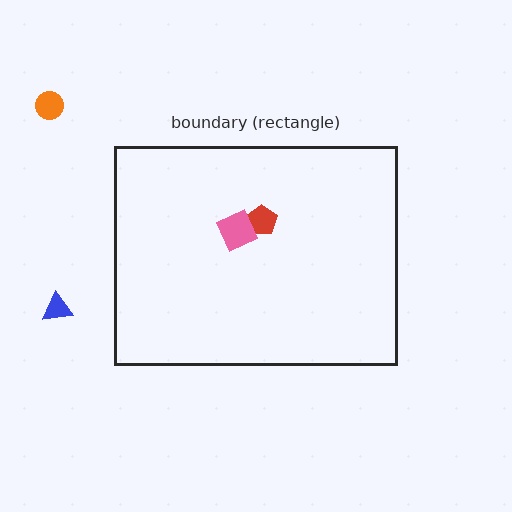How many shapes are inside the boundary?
2 inside, 2 outside.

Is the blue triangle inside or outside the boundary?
Outside.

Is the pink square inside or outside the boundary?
Inside.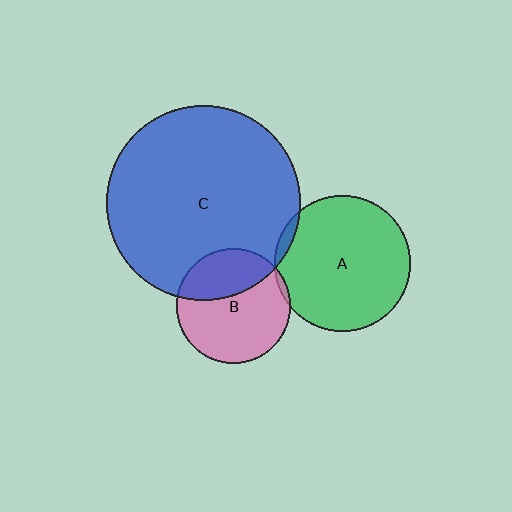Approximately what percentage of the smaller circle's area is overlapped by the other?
Approximately 35%.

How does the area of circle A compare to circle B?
Approximately 1.4 times.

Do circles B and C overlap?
Yes.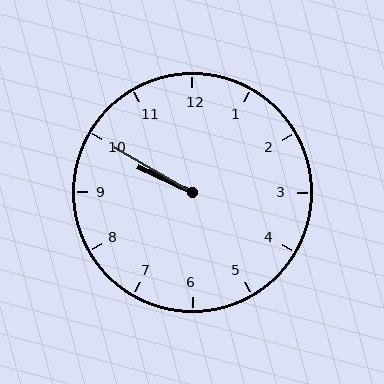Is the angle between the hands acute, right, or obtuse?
It is acute.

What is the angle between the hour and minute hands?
Approximately 5 degrees.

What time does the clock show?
9:50.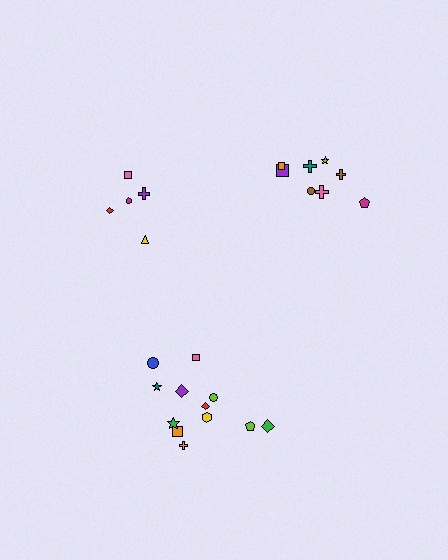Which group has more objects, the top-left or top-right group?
The top-right group.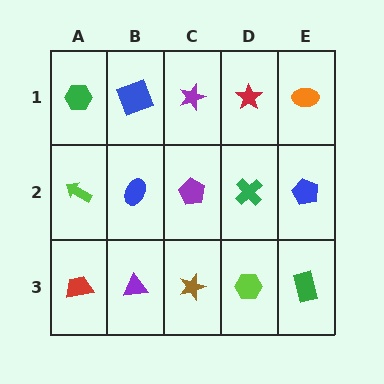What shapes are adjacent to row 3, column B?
A blue ellipse (row 2, column B), a red trapezoid (row 3, column A), a brown star (row 3, column C).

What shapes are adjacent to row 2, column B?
A blue square (row 1, column B), a purple triangle (row 3, column B), a lime arrow (row 2, column A), a purple pentagon (row 2, column C).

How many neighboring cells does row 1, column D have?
3.